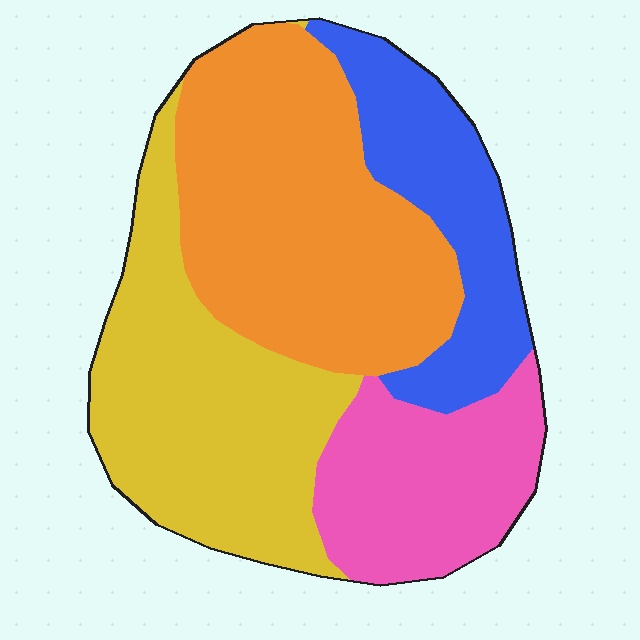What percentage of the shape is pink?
Pink takes up less than a quarter of the shape.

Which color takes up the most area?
Orange, at roughly 35%.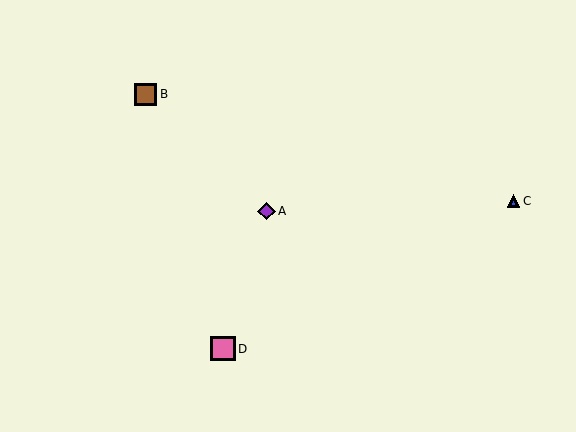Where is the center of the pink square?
The center of the pink square is at (223, 349).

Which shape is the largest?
The pink square (labeled D) is the largest.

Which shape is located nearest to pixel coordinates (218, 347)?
The pink square (labeled D) at (223, 349) is nearest to that location.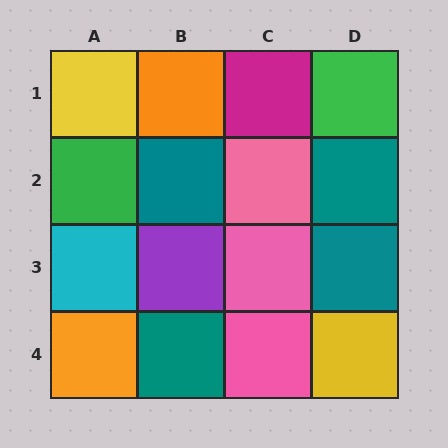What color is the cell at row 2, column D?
Teal.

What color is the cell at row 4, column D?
Yellow.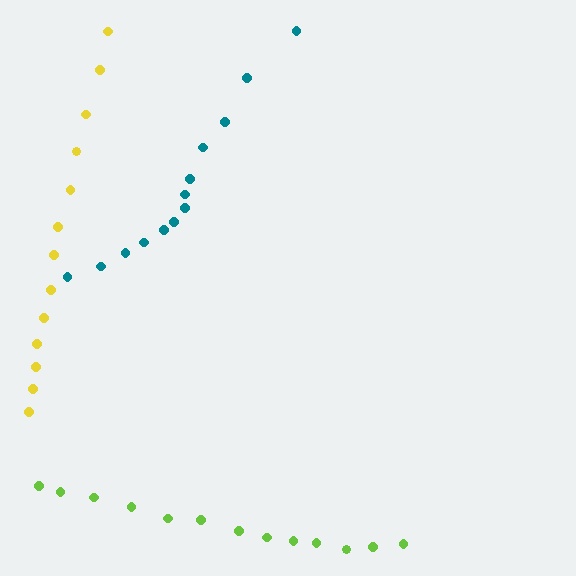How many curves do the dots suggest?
There are 3 distinct paths.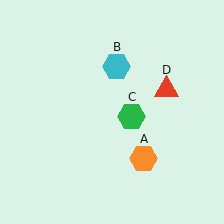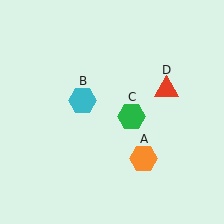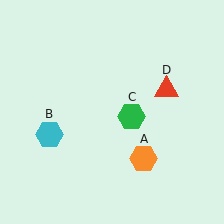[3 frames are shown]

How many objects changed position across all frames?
1 object changed position: cyan hexagon (object B).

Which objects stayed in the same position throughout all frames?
Orange hexagon (object A) and green hexagon (object C) and red triangle (object D) remained stationary.